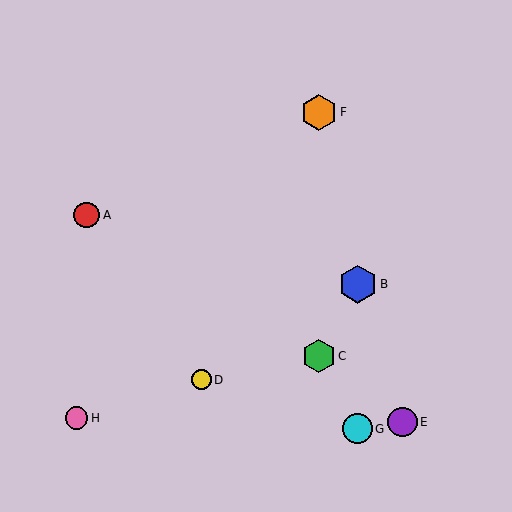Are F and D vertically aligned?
No, F is at x≈319 and D is at x≈201.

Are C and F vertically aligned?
Yes, both are at x≈319.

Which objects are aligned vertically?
Objects C, F are aligned vertically.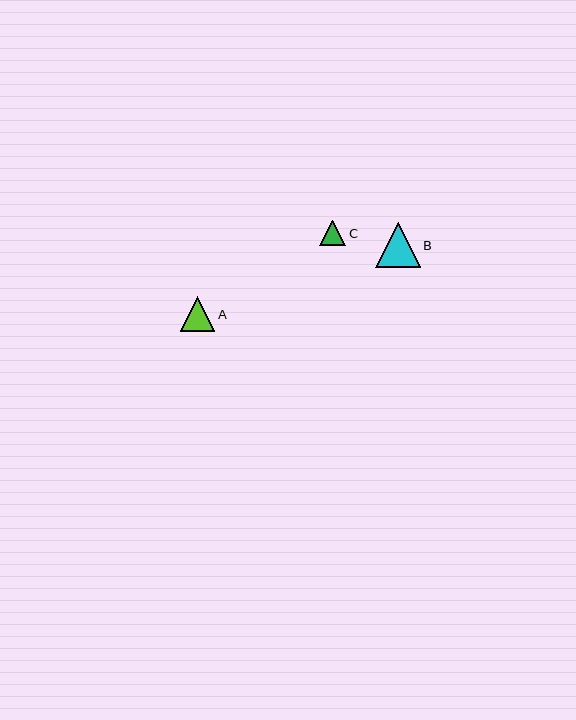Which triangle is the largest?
Triangle B is the largest with a size of approximately 44 pixels.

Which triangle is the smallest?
Triangle C is the smallest with a size of approximately 26 pixels.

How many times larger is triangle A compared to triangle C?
Triangle A is approximately 1.3 times the size of triangle C.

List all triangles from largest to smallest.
From largest to smallest: B, A, C.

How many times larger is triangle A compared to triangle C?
Triangle A is approximately 1.3 times the size of triangle C.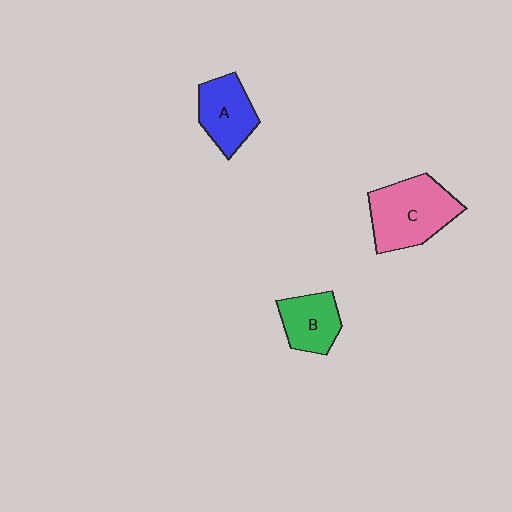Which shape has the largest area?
Shape C (pink).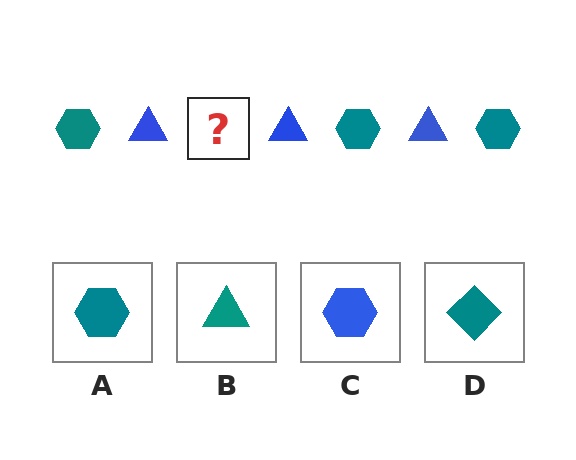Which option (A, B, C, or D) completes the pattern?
A.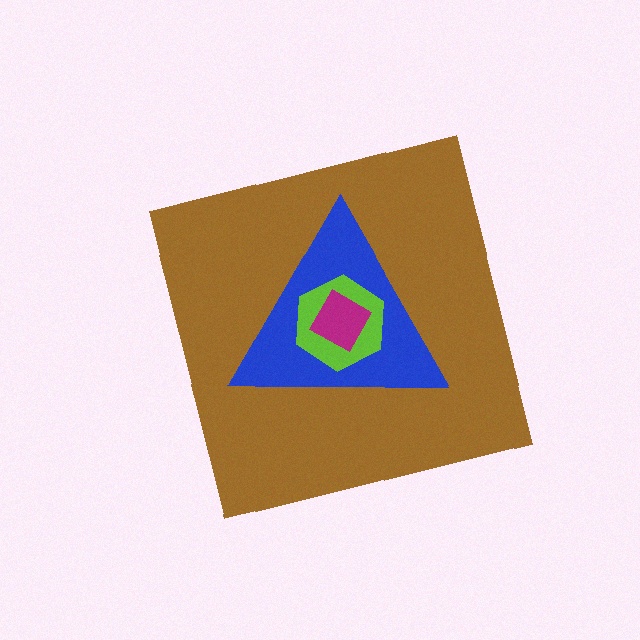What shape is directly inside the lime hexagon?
The magenta square.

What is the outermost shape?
The brown square.